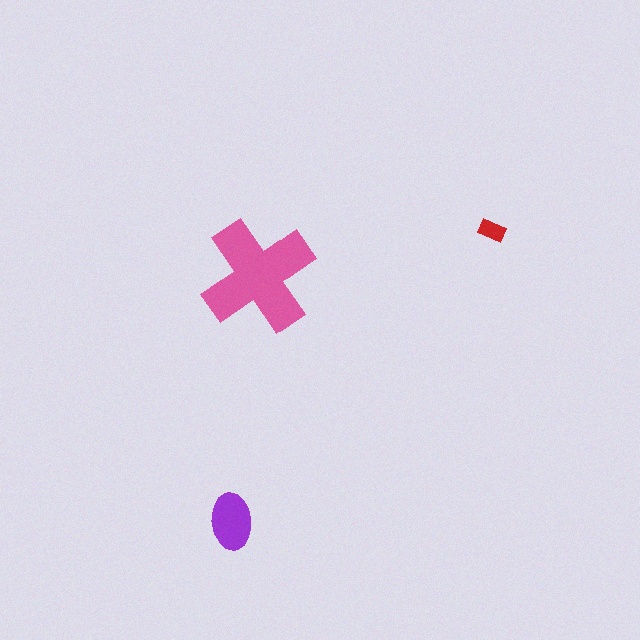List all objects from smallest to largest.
The red rectangle, the purple ellipse, the pink cross.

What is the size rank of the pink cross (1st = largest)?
1st.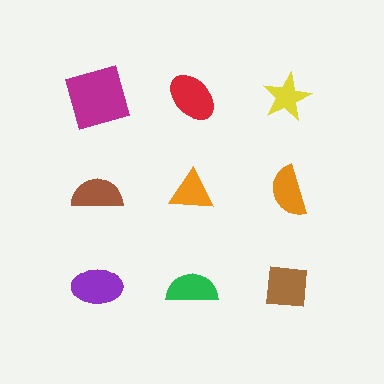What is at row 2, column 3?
An orange semicircle.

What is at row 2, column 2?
An orange triangle.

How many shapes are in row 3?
3 shapes.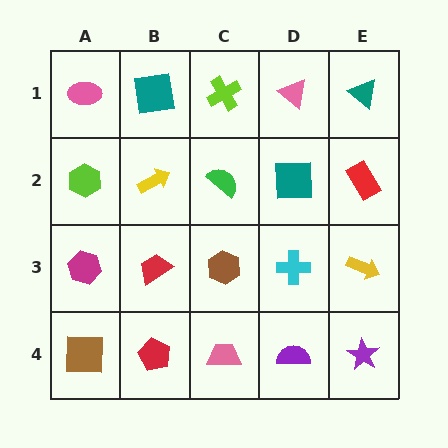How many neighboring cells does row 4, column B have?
3.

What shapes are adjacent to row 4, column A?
A magenta hexagon (row 3, column A), a red pentagon (row 4, column B).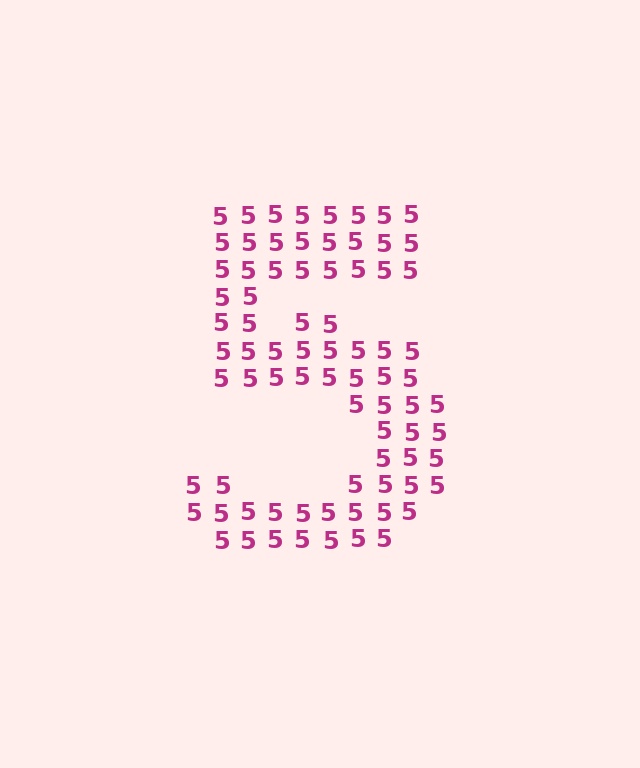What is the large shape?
The large shape is the digit 5.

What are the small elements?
The small elements are digit 5's.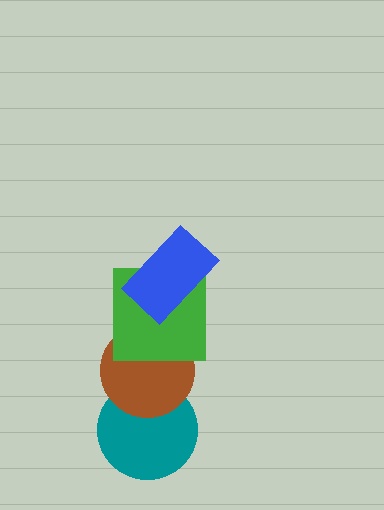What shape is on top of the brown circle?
The green square is on top of the brown circle.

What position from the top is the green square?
The green square is 2nd from the top.